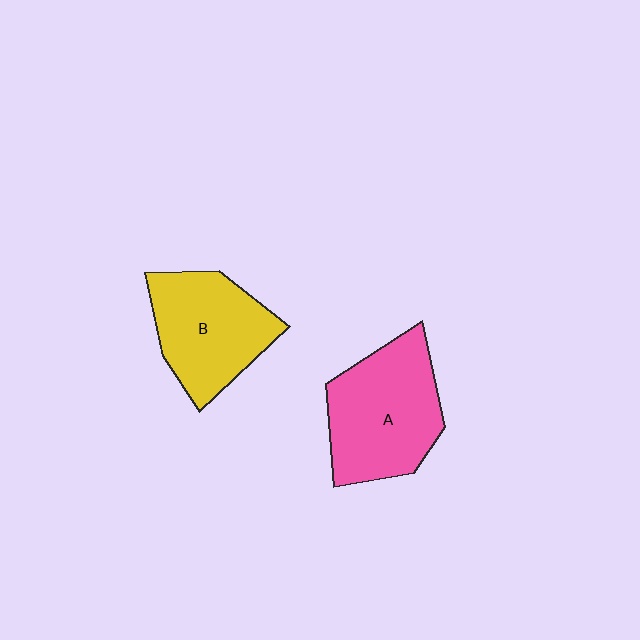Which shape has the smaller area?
Shape B (yellow).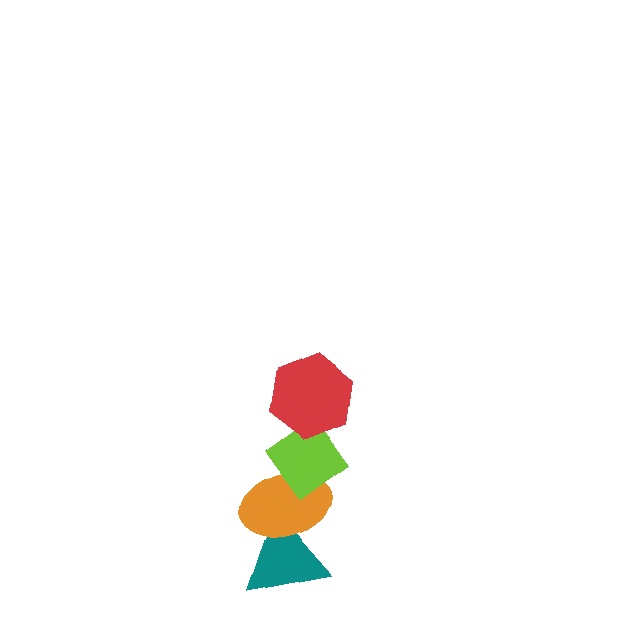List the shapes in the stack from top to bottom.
From top to bottom: the red hexagon, the lime diamond, the orange ellipse, the teal triangle.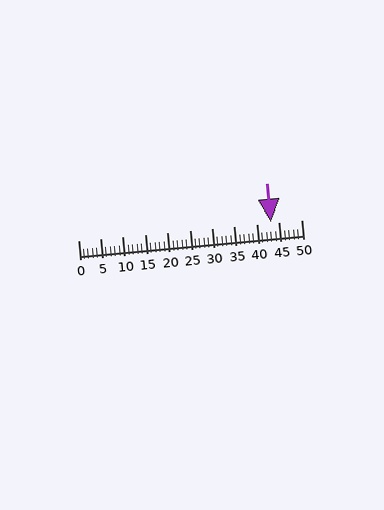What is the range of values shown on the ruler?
The ruler shows values from 0 to 50.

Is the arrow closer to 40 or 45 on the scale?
The arrow is closer to 45.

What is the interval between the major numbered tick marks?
The major tick marks are spaced 5 units apart.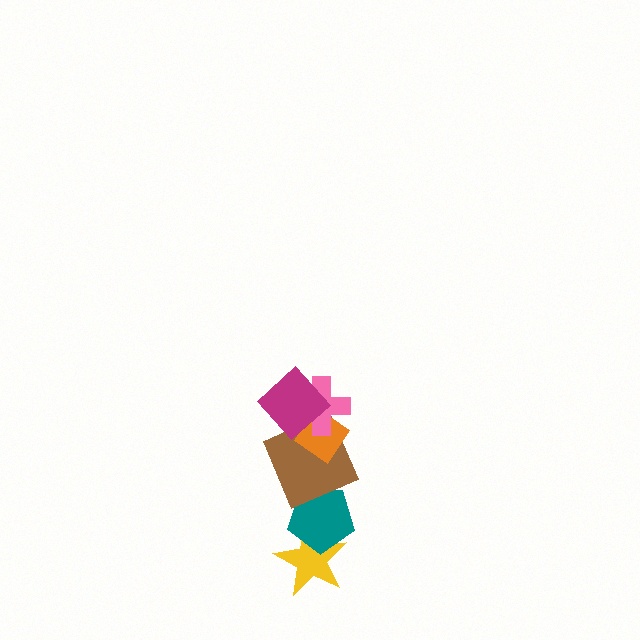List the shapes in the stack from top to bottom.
From top to bottom: the magenta diamond, the pink cross, the orange diamond, the brown square, the teal pentagon, the yellow star.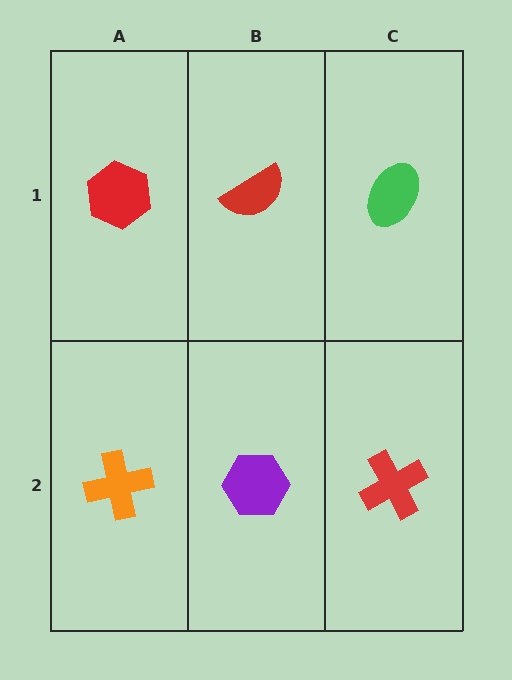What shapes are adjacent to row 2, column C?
A green ellipse (row 1, column C), a purple hexagon (row 2, column B).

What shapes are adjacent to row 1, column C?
A red cross (row 2, column C), a red semicircle (row 1, column B).